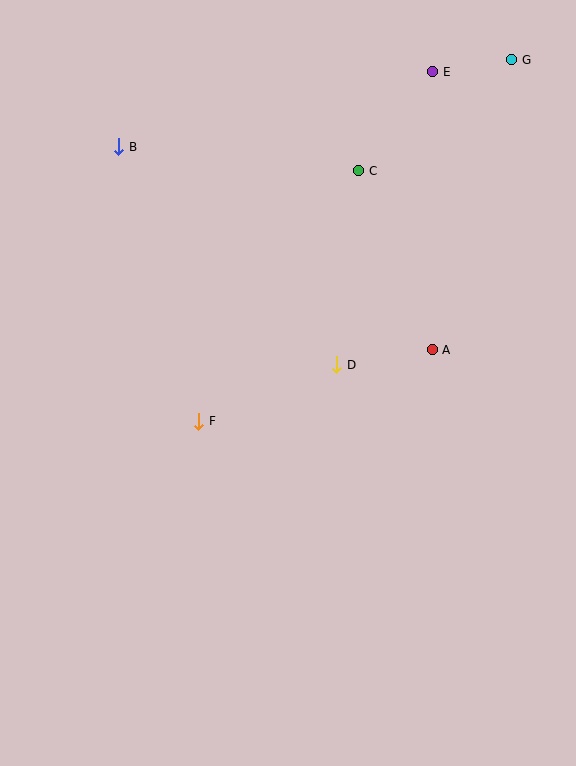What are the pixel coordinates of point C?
Point C is at (359, 171).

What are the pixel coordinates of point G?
Point G is at (512, 60).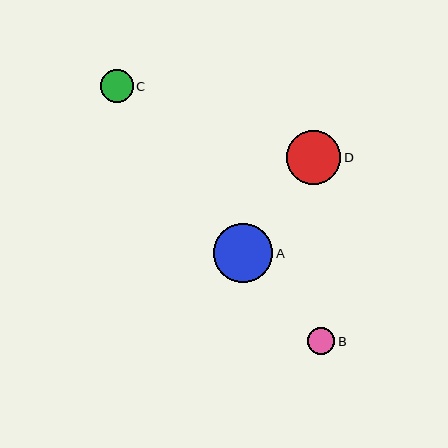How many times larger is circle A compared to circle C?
Circle A is approximately 1.8 times the size of circle C.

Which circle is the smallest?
Circle B is the smallest with a size of approximately 27 pixels.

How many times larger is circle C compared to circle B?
Circle C is approximately 1.2 times the size of circle B.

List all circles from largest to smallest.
From largest to smallest: A, D, C, B.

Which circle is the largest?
Circle A is the largest with a size of approximately 59 pixels.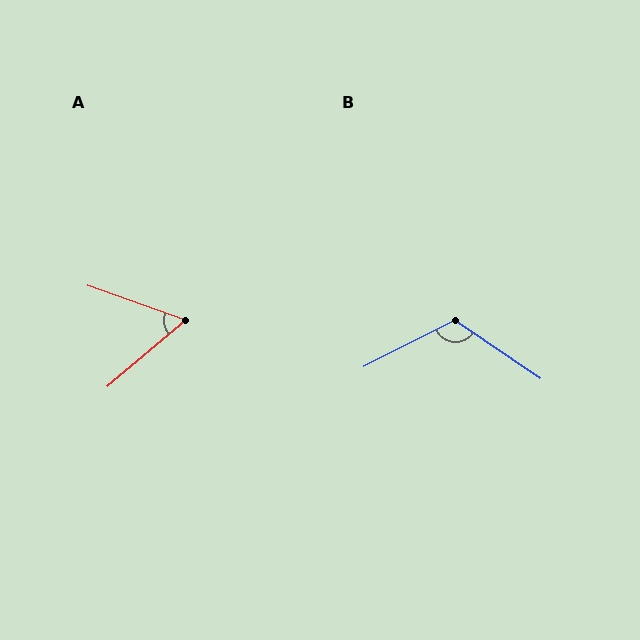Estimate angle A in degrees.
Approximately 60 degrees.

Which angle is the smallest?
A, at approximately 60 degrees.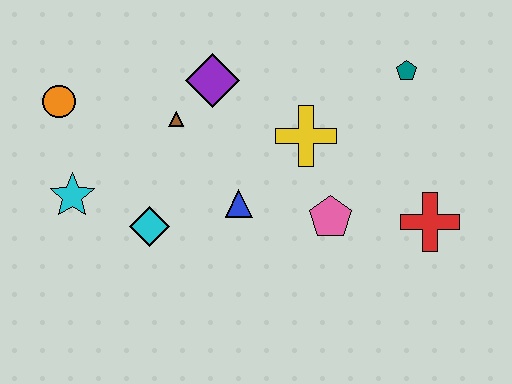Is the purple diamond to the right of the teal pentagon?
No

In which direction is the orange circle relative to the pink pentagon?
The orange circle is to the left of the pink pentagon.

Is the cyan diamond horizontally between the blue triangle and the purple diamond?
No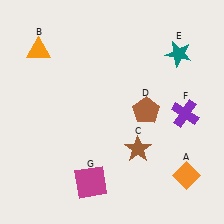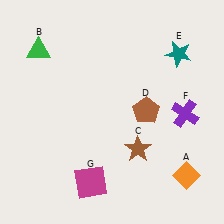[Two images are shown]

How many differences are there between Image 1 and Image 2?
There is 1 difference between the two images.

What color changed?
The triangle (B) changed from orange in Image 1 to green in Image 2.